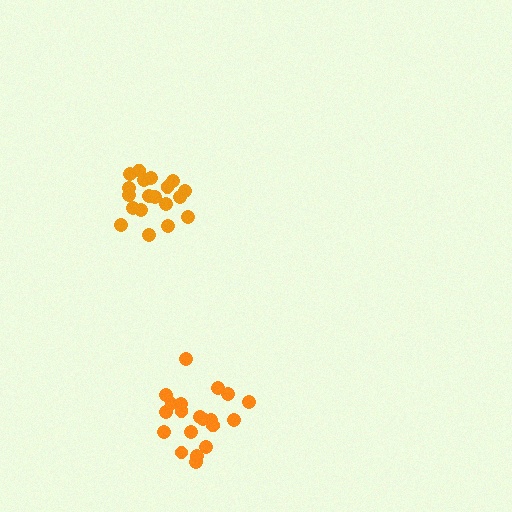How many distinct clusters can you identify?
There are 2 distinct clusters.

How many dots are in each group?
Group 1: 20 dots, Group 2: 19 dots (39 total).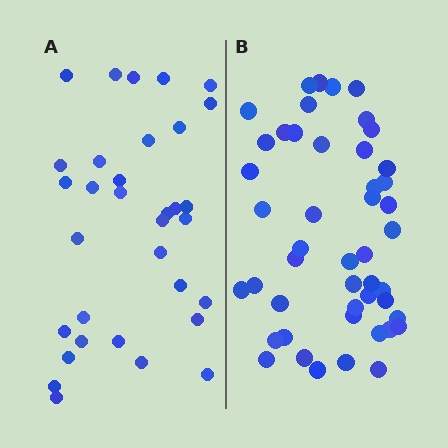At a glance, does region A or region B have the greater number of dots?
Region B (the right region) has more dots.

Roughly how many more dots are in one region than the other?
Region B has approximately 15 more dots than region A.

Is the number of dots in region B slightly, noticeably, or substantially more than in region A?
Region B has noticeably more, but not dramatically so. The ratio is roughly 1.4 to 1.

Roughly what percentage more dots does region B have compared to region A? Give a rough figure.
About 40% more.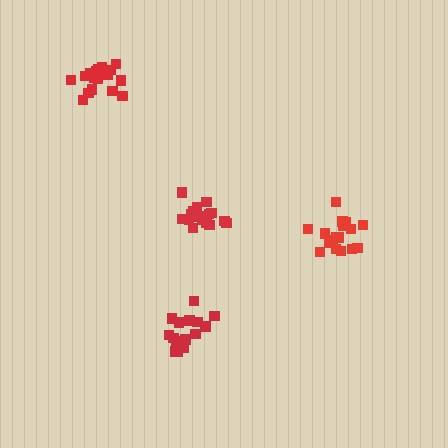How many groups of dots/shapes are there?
There are 4 groups.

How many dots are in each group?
Group 1: 18 dots, Group 2: 17 dots, Group 3: 18 dots, Group 4: 15 dots (68 total).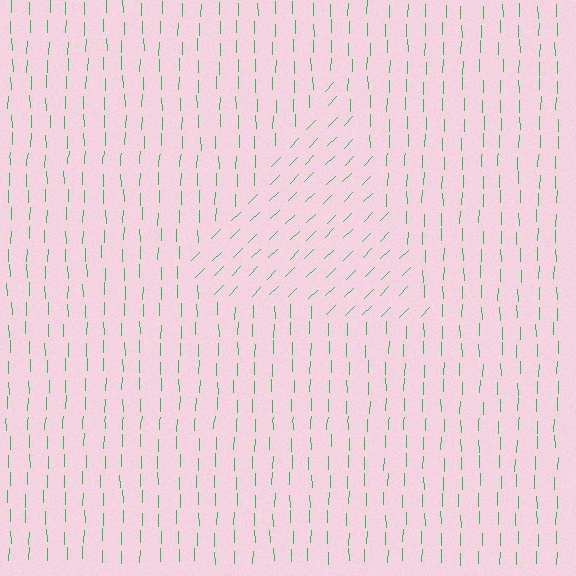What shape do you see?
I see a triangle.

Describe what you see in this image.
The image is filled with small green line segments. A triangle region in the image has lines oriented differently from the surrounding lines, creating a visible texture boundary.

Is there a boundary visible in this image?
Yes, there is a texture boundary formed by a change in line orientation.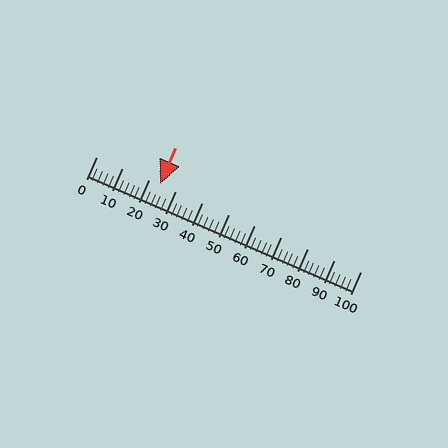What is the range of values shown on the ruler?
The ruler shows values from 0 to 100.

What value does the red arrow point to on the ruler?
The red arrow points to approximately 24.